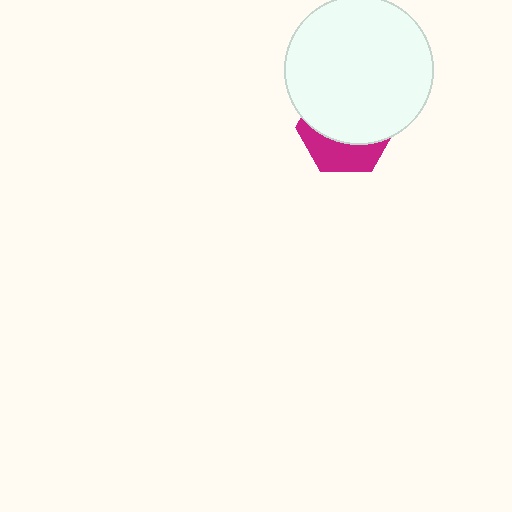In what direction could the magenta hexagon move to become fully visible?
The magenta hexagon could move down. That would shift it out from behind the white circle entirely.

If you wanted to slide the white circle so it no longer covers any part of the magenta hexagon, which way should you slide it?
Slide it up — that is the most direct way to separate the two shapes.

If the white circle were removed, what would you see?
You would see the complete magenta hexagon.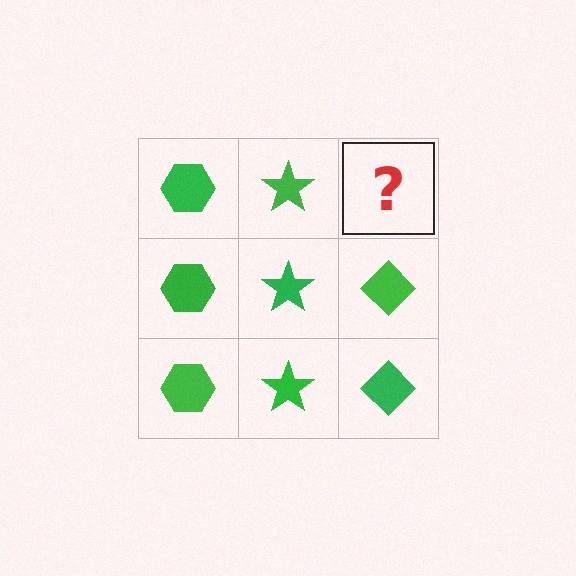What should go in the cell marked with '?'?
The missing cell should contain a green diamond.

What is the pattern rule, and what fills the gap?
The rule is that each column has a consistent shape. The gap should be filled with a green diamond.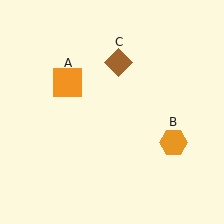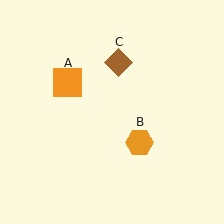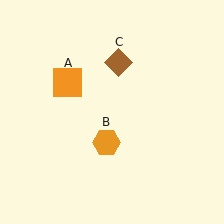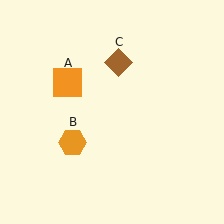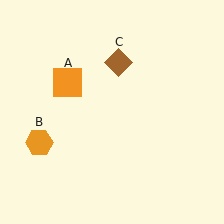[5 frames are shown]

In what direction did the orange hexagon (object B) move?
The orange hexagon (object B) moved left.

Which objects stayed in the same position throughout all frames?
Orange square (object A) and brown diamond (object C) remained stationary.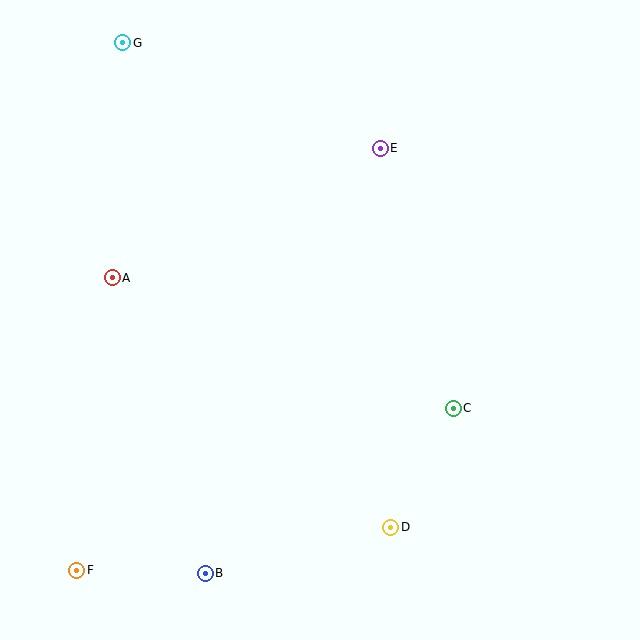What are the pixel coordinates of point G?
Point G is at (123, 43).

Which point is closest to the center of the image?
Point C at (453, 408) is closest to the center.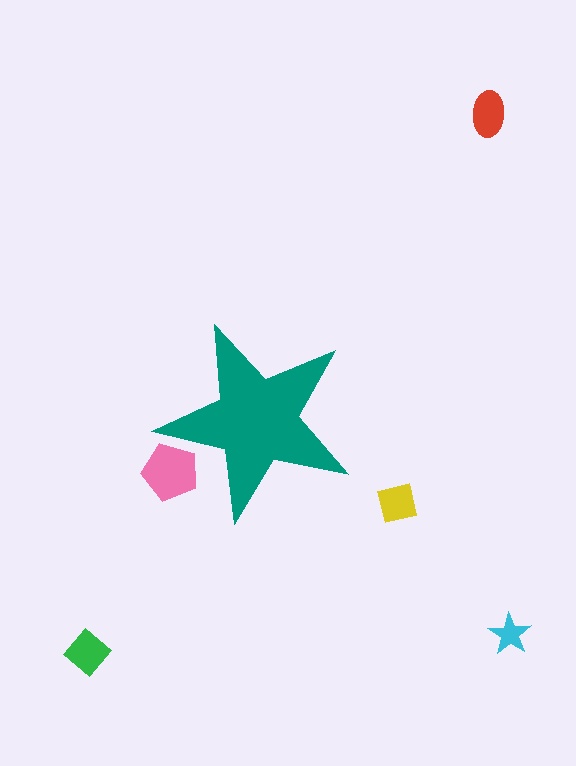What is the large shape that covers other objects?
A teal star.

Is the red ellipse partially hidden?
No, the red ellipse is fully visible.